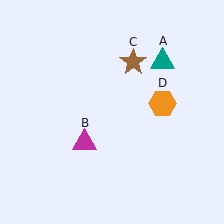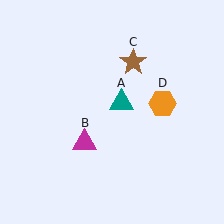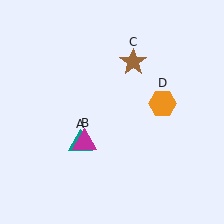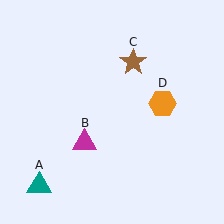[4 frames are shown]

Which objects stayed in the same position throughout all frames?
Magenta triangle (object B) and brown star (object C) and orange hexagon (object D) remained stationary.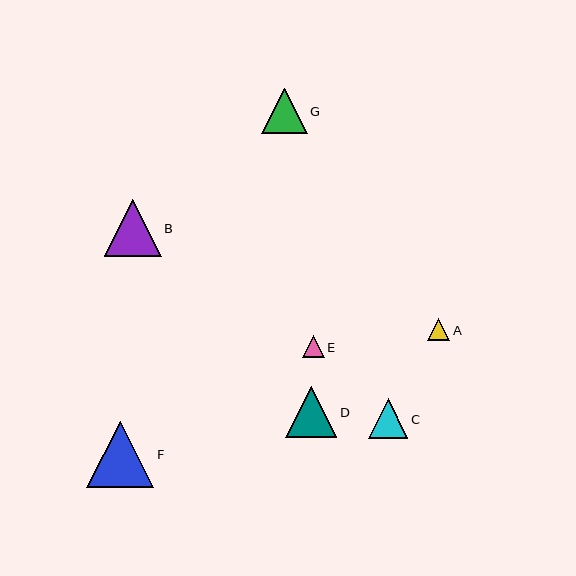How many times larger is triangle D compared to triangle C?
Triangle D is approximately 1.3 times the size of triangle C.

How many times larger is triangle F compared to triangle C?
Triangle F is approximately 1.7 times the size of triangle C.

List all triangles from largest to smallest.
From largest to smallest: F, B, D, G, C, A, E.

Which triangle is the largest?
Triangle F is the largest with a size of approximately 67 pixels.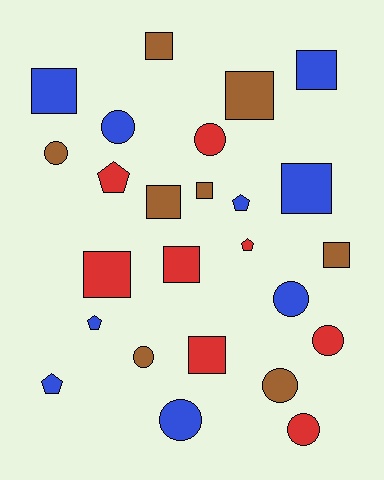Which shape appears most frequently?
Square, with 11 objects.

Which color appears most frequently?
Blue, with 9 objects.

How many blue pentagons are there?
There are 3 blue pentagons.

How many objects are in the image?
There are 25 objects.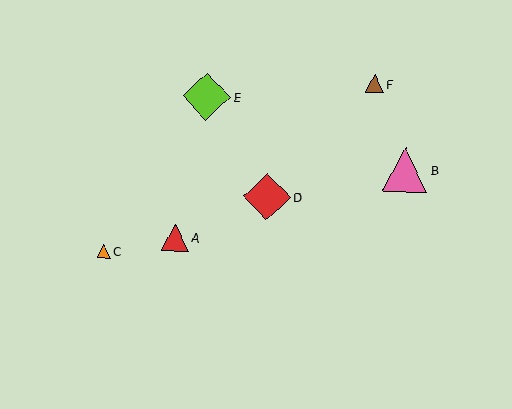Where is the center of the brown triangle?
The center of the brown triangle is at (375, 84).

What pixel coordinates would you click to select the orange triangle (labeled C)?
Click at (104, 251) to select the orange triangle C.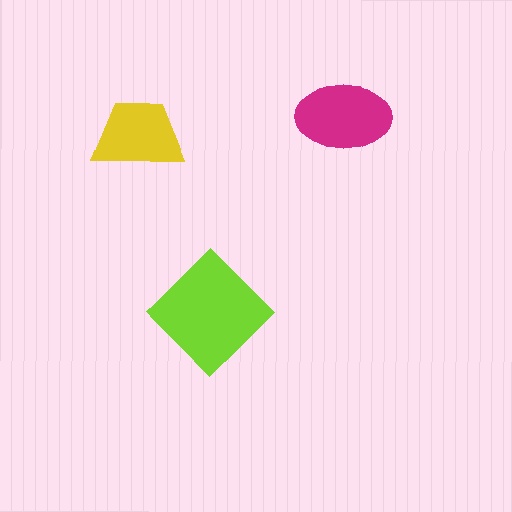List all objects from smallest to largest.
The yellow trapezoid, the magenta ellipse, the lime diamond.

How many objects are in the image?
There are 3 objects in the image.